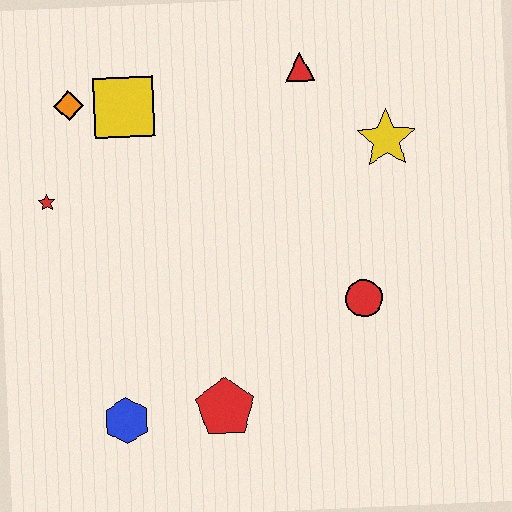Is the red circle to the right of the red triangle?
Yes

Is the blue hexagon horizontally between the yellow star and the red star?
Yes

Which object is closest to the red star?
The orange diamond is closest to the red star.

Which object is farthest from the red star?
The yellow star is farthest from the red star.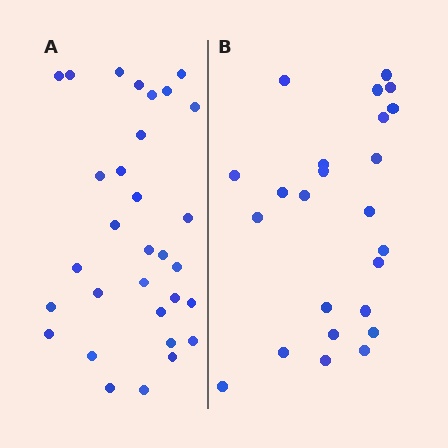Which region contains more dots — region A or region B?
Region A (the left region) has more dots.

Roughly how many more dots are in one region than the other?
Region A has roughly 8 or so more dots than region B.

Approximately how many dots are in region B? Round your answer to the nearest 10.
About 20 dots. (The exact count is 24, which rounds to 20.)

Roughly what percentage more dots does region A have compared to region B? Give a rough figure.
About 30% more.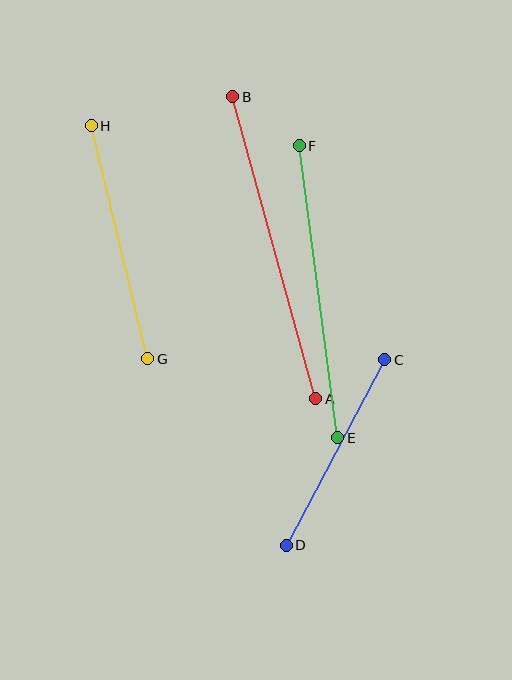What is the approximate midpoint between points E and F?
The midpoint is at approximately (319, 292) pixels.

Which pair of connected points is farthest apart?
Points A and B are farthest apart.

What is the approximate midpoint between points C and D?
The midpoint is at approximately (335, 452) pixels.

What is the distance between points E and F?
The distance is approximately 294 pixels.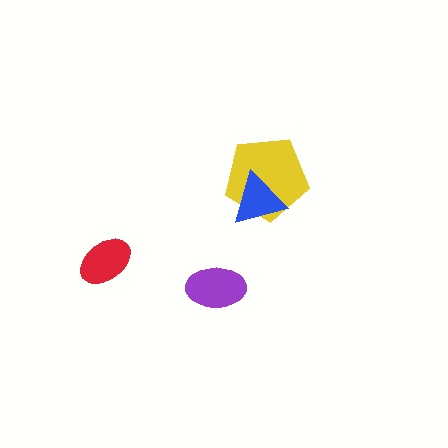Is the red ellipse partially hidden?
No, no other shape covers it.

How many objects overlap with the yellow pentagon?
1 object overlaps with the yellow pentagon.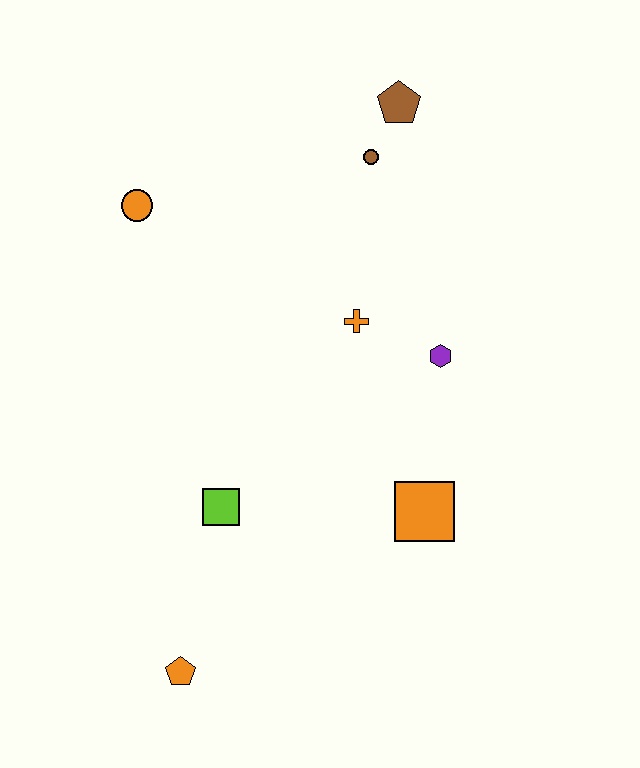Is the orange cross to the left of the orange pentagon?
No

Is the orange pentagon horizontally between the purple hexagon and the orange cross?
No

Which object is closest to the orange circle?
The brown circle is closest to the orange circle.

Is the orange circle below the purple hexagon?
No